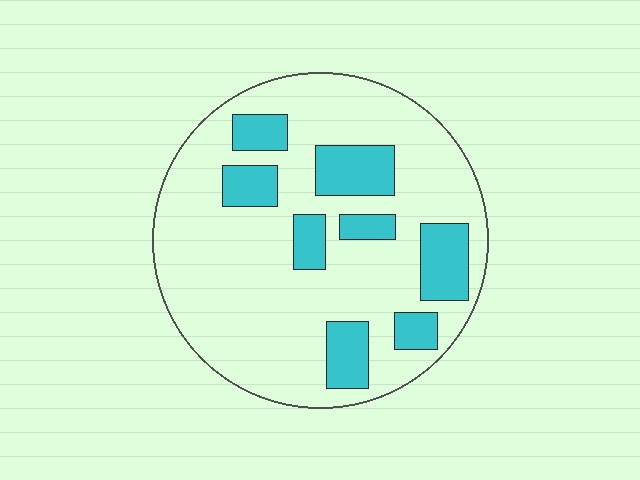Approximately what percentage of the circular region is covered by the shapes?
Approximately 25%.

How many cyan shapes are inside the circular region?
8.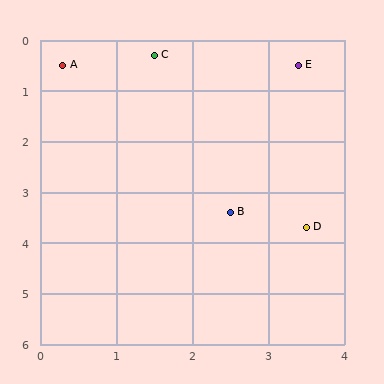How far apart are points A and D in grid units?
Points A and D are about 4.5 grid units apart.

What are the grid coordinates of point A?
Point A is at approximately (0.3, 0.5).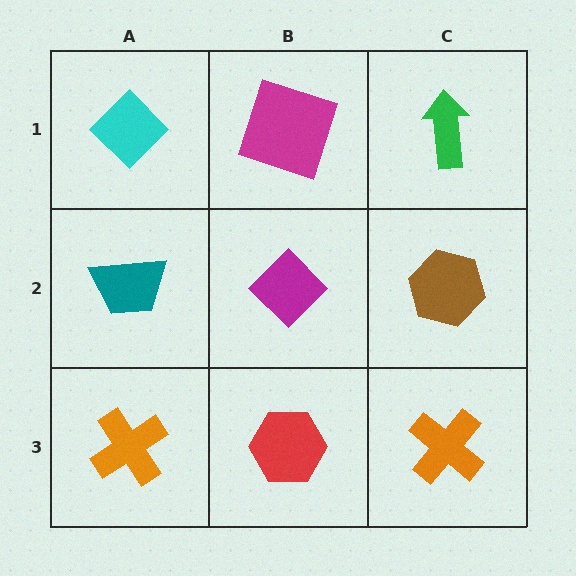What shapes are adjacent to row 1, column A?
A teal trapezoid (row 2, column A), a magenta square (row 1, column B).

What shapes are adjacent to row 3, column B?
A magenta diamond (row 2, column B), an orange cross (row 3, column A), an orange cross (row 3, column C).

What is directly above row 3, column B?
A magenta diamond.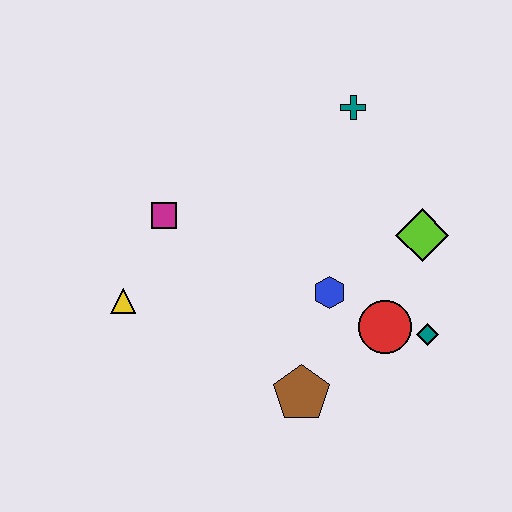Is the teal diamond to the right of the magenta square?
Yes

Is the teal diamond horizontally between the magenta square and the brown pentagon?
No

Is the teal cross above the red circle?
Yes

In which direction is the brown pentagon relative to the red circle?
The brown pentagon is to the left of the red circle.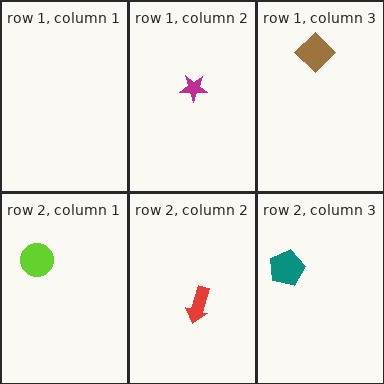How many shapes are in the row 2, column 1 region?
1.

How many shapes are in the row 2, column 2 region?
1.